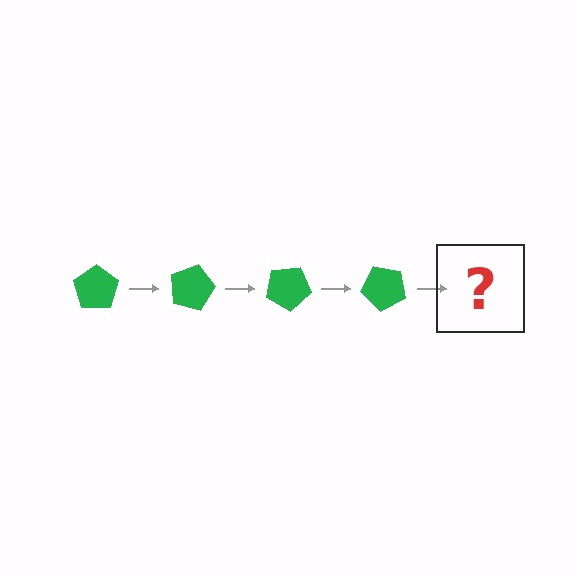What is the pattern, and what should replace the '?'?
The pattern is that the pentagon rotates 15 degrees each step. The '?' should be a green pentagon rotated 60 degrees.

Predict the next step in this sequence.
The next step is a green pentagon rotated 60 degrees.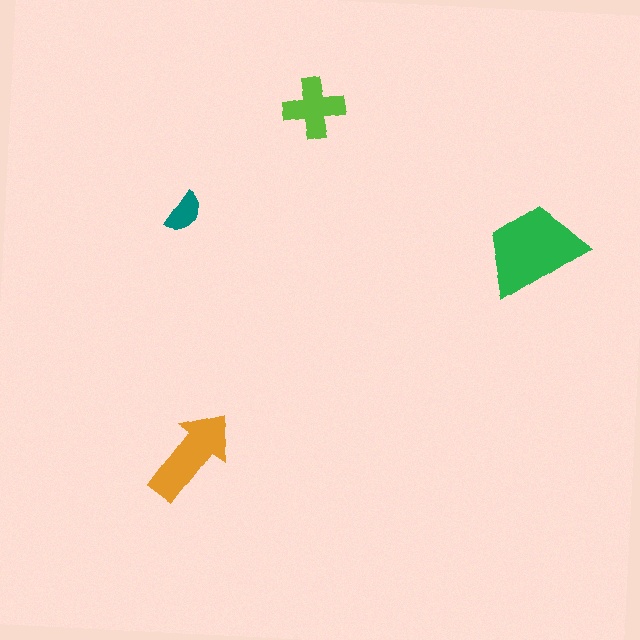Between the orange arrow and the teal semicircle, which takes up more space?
The orange arrow.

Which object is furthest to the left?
The teal semicircle is leftmost.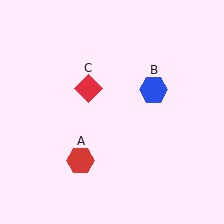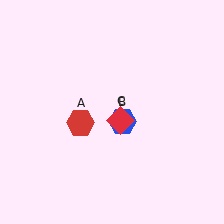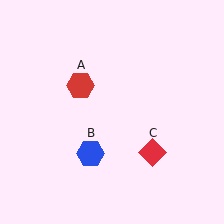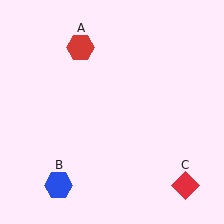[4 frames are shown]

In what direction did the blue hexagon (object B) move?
The blue hexagon (object B) moved down and to the left.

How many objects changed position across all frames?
3 objects changed position: red hexagon (object A), blue hexagon (object B), red diamond (object C).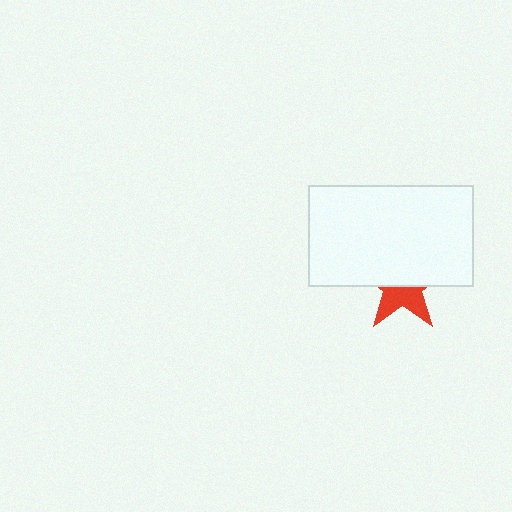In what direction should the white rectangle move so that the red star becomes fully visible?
The white rectangle should move up. That is the shortest direction to clear the overlap and leave the red star fully visible.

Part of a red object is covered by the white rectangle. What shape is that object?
It is a star.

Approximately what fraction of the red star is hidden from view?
Roughly 57% of the red star is hidden behind the white rectangle.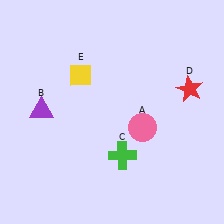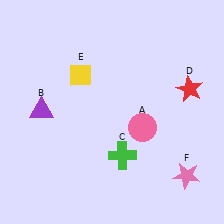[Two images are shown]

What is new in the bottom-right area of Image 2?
A pink star (F) was added in the bottom-right area of Image 2.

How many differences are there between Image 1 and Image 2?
There is 1 difference between the two images.